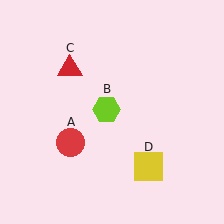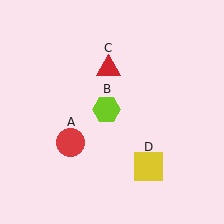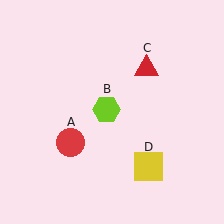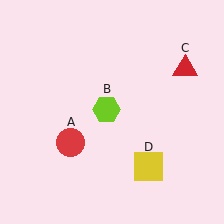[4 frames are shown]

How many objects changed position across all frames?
1 object changed position: red triangle (object C).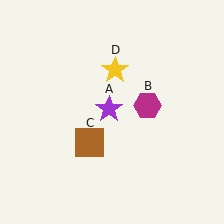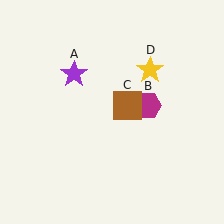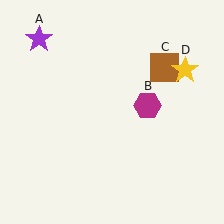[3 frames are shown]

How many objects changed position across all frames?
3 objects changed position: purple star (object A), brown square (object C), yellow star (object D).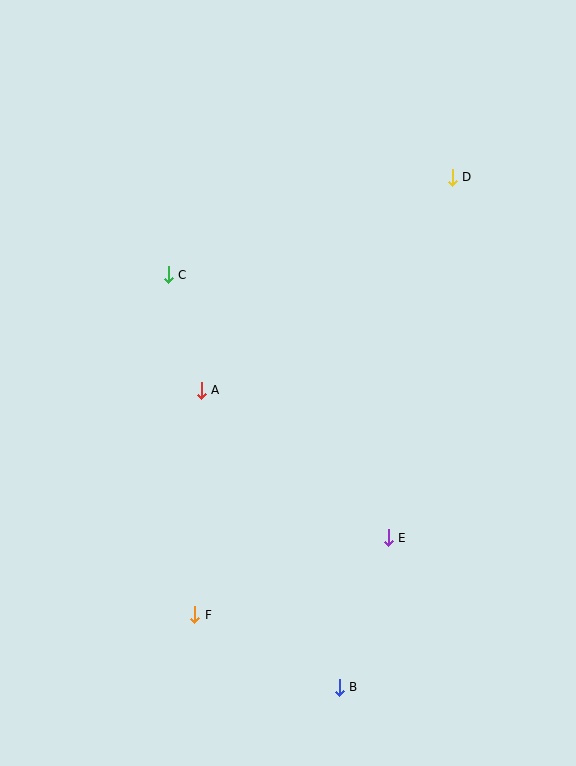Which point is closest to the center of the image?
Point A at (201, 390) is closest to the center.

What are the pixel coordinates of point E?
Point E is at (388, 538).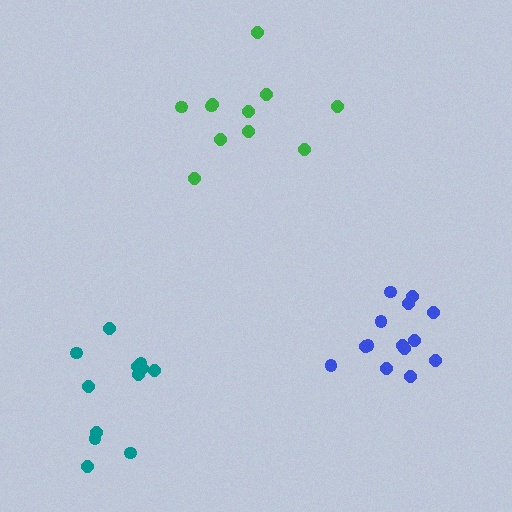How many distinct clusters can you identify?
There are 3 distinct clusters.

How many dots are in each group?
Group 1: 12 dots, Group 2: 14 dots, Group 3: 11 dots (37 total).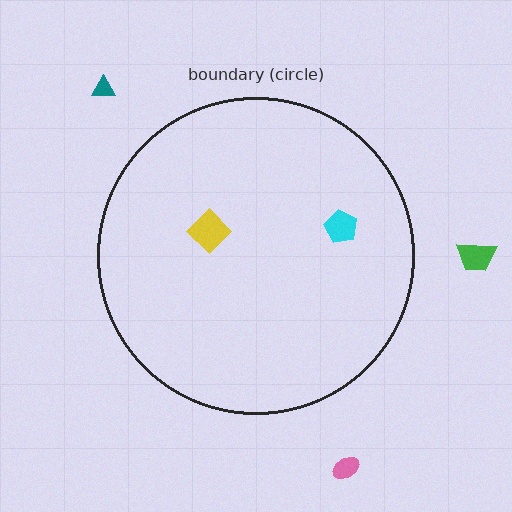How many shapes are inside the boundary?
2 inside, 3 outside.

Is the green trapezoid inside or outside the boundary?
Outside.